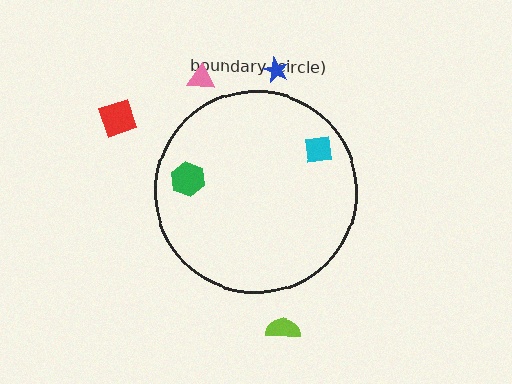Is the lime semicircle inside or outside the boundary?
Outside.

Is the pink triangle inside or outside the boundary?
Outside.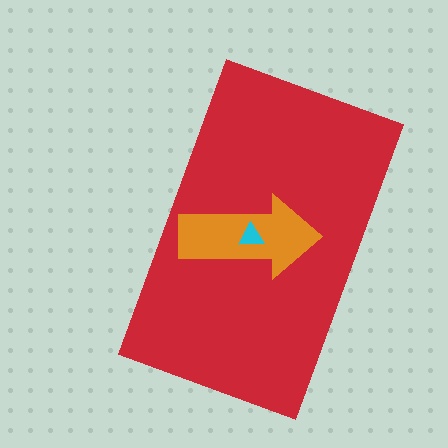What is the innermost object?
The cyan triangle.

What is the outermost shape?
The red rectangle.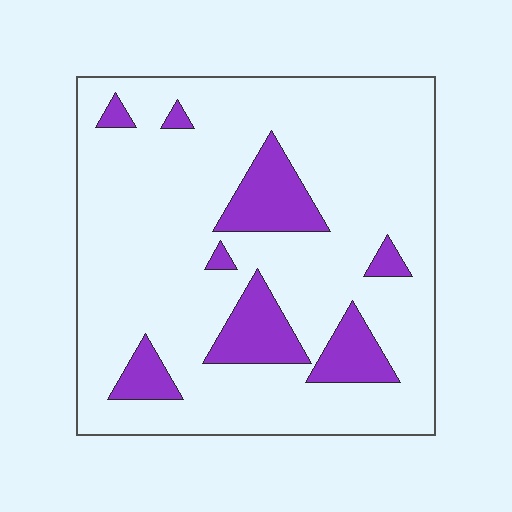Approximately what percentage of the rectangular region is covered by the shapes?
Approximately 15%.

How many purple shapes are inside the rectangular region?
8.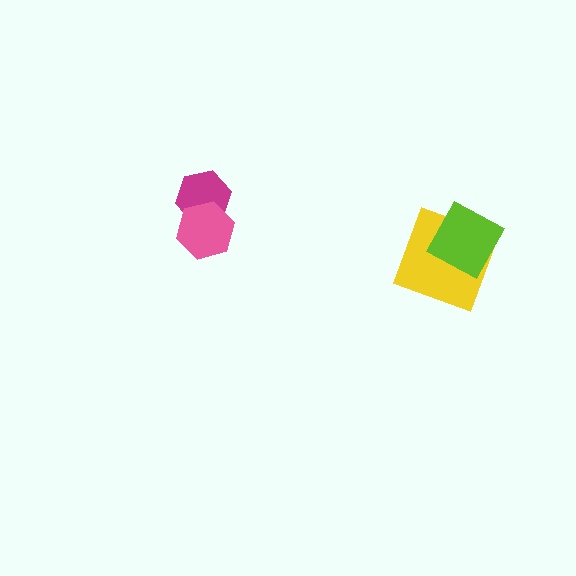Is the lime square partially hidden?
No, no other shape covers it.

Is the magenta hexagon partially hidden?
Yes, it is partially covered by another shape.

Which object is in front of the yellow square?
The lime square is in front of the yellow square.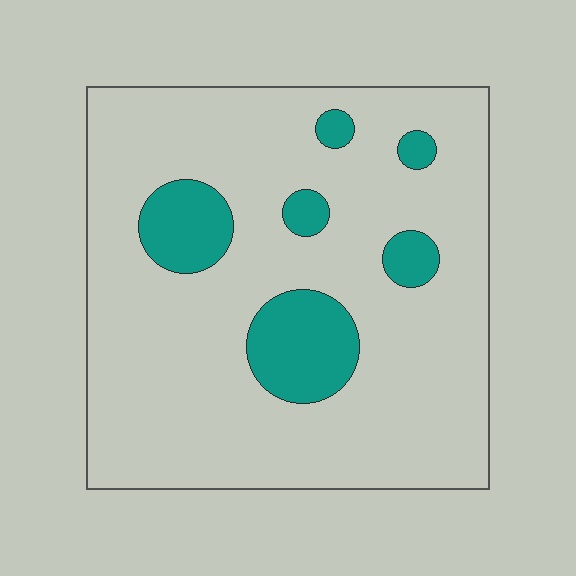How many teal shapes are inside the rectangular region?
6.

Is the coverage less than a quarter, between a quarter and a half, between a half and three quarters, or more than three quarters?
Less than a quarter.